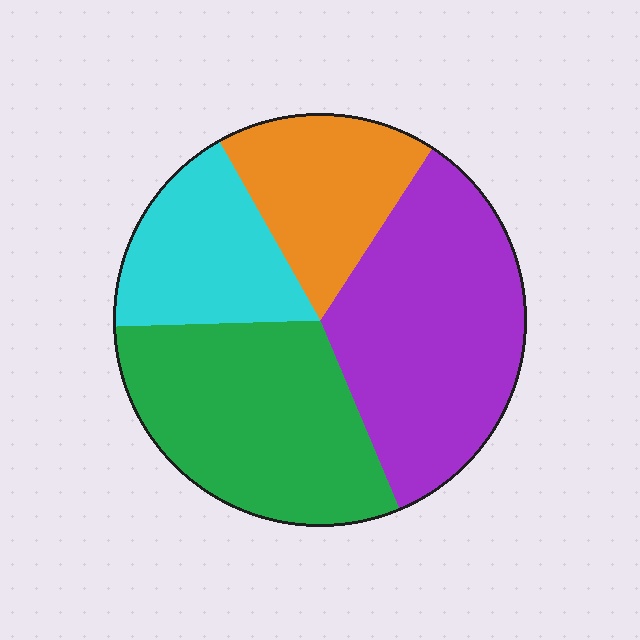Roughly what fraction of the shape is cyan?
Cyan takes up about one sixth (1/6) of the shape.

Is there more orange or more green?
Green.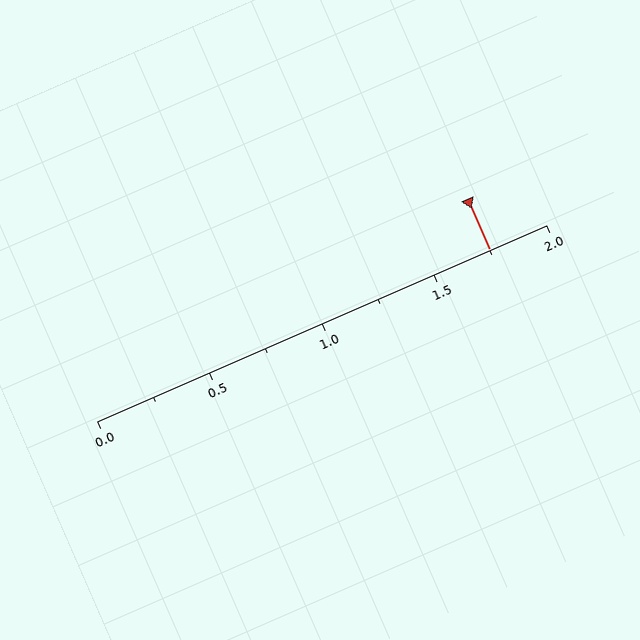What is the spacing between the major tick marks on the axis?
The major ticks are spaced 0.5 apart.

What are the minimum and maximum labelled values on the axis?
The axis runs from 0.0 to 2.0.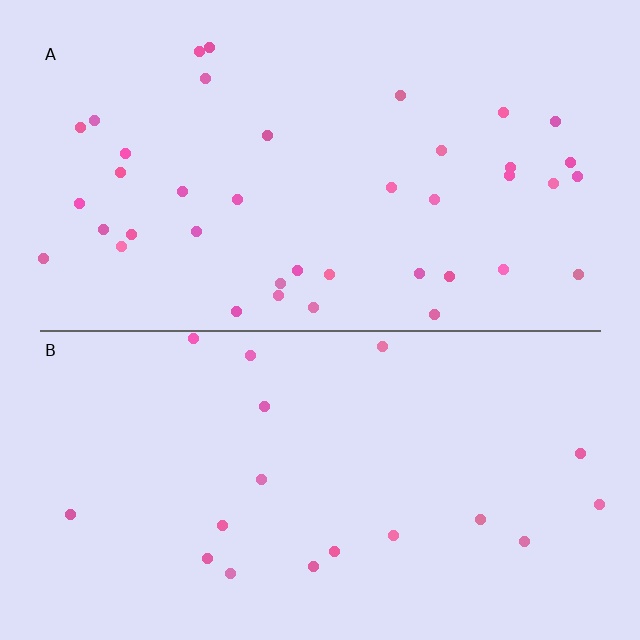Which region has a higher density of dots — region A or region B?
A (the top).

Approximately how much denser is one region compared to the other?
Approximately 2.2× — region A over region B.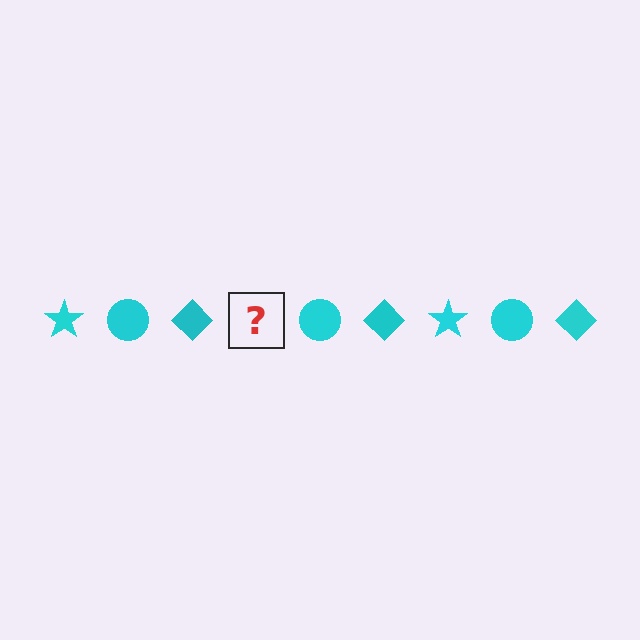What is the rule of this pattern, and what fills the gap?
The rule is that the pattern cycles through star, circle, diamond shapes in cyan. The gap should be filled with a cyan star.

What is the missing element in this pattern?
The missing element is a cyan star.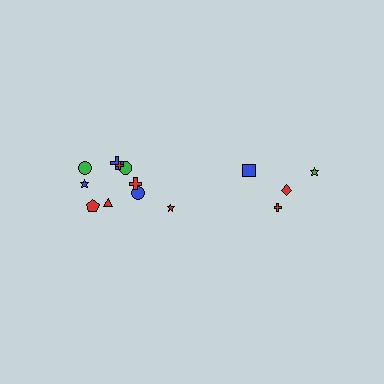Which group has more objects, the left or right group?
The left group.